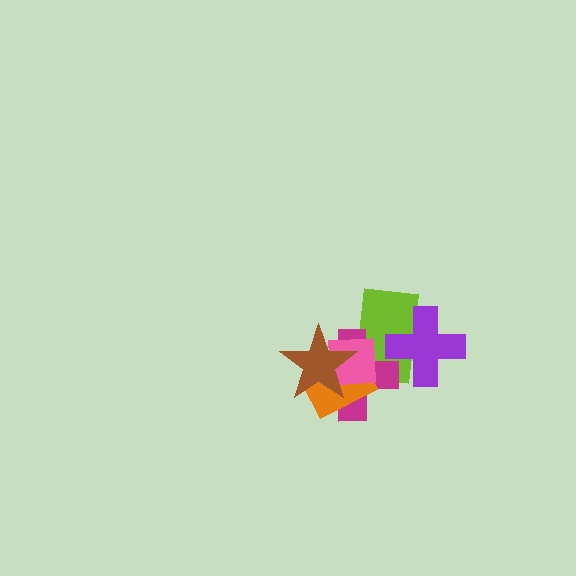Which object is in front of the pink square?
The brown star is in front of the pink square.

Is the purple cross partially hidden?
No, no other shape covers it.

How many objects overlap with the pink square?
4 objects overlap with the pink square.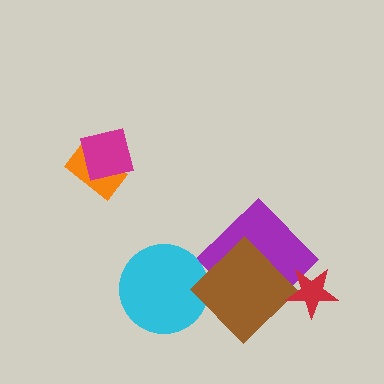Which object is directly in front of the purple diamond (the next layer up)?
The brown diamond is directly in front of the purple diamond.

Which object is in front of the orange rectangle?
The magenta square is in front of the orange rectangle.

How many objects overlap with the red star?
1 object overlaps with the red star.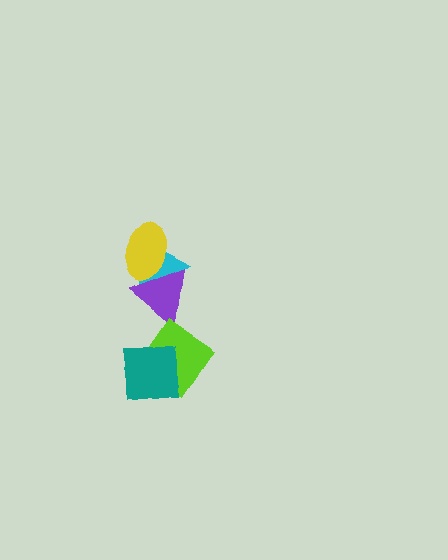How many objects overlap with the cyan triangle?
2 objects overlap with the cyan triangle.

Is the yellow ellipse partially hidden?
No, no other shape covers it.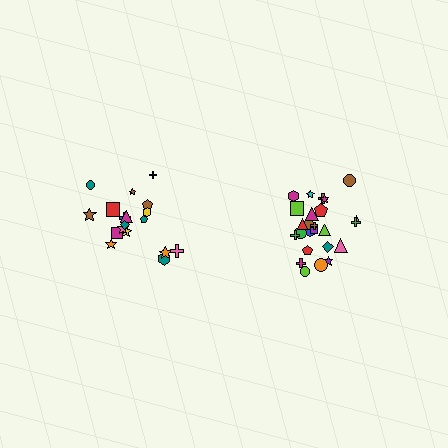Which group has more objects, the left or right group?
The right group.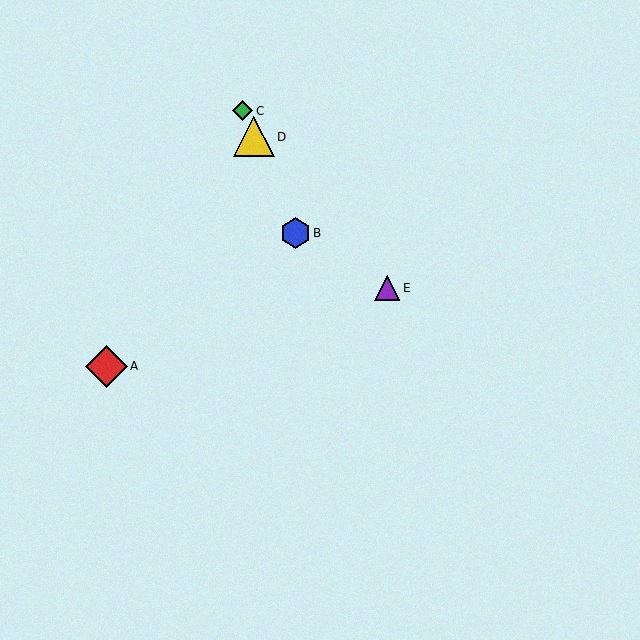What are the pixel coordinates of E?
Object E is at (387, 288).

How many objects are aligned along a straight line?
3 objects (B, C, D) are aligned along a straight line.